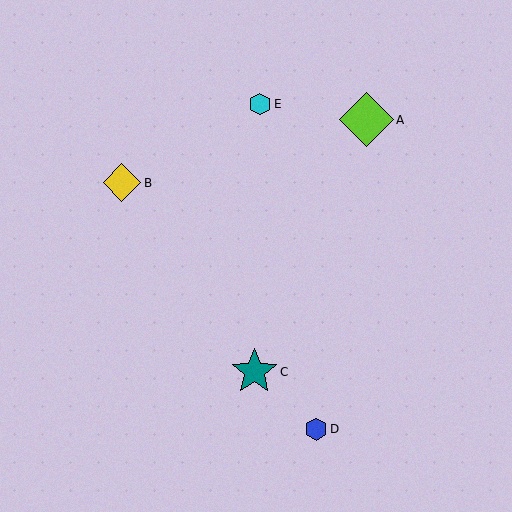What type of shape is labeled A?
Shape A is a lime diamond.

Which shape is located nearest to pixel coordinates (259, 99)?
The cyan hexagon (labeled E) at (260, 104) is nearest to that location.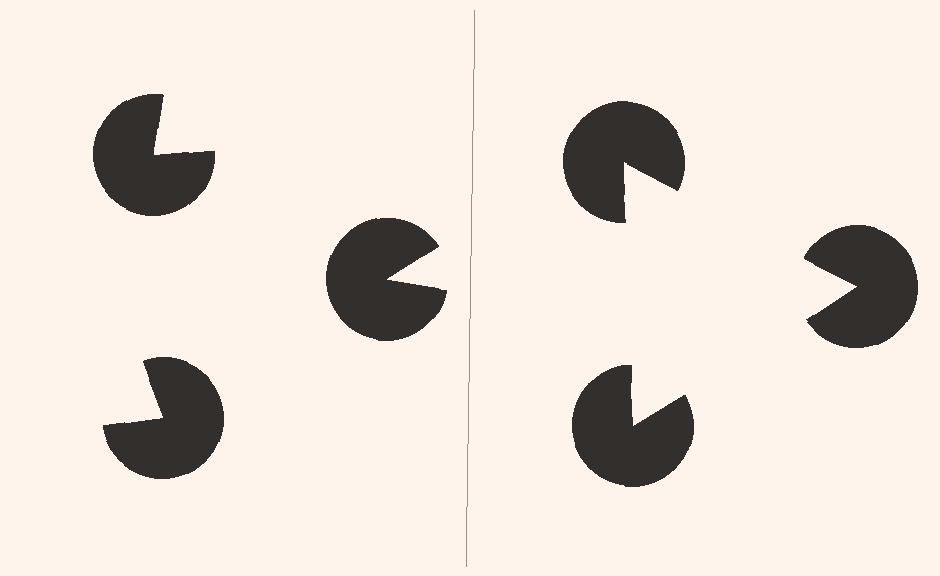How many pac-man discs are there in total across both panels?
6 — 3 on each side.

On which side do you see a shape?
An illusory triangle appears on the right side. On the left side the wedge cuts are rotated, so no coherent shape forms.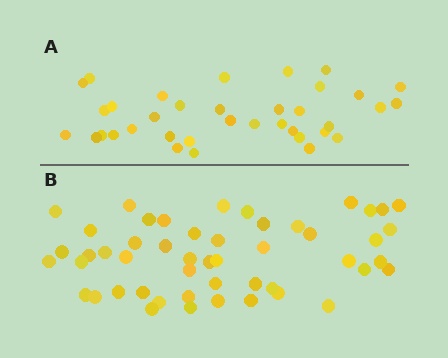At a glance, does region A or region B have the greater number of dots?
Region B (the bottom region) has more dots.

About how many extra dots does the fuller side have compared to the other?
Region B has approximately 15 more dots than region A.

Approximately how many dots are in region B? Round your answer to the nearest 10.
About 50 dots.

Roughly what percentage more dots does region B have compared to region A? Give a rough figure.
About 40% more.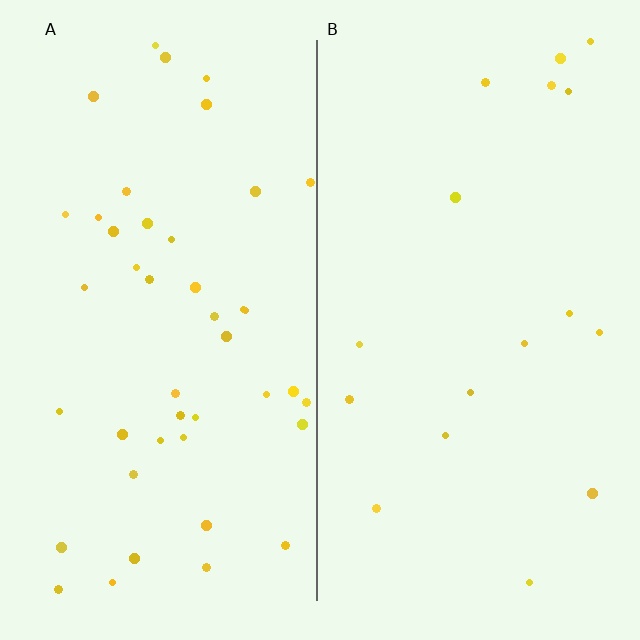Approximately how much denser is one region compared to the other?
Approximately 2.6× — region A over region B.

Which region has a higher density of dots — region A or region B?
A (the left).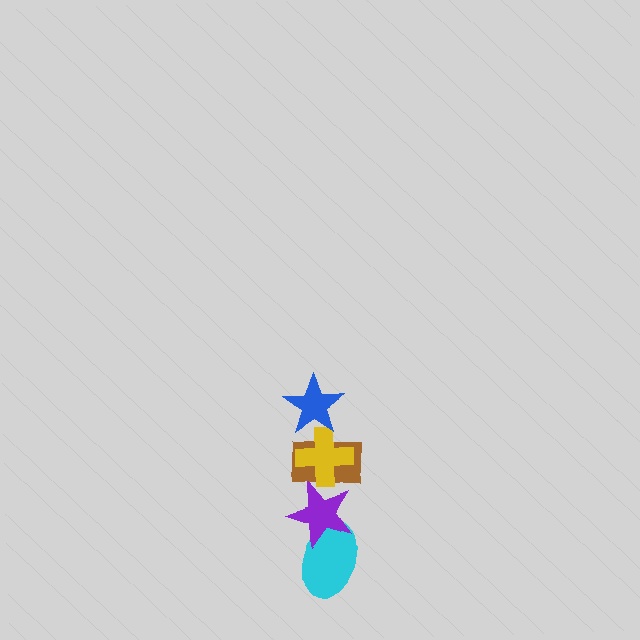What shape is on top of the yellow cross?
The blue star is on top of the yellow cross.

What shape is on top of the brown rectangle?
The yellow cross is on top of the brown rectangle.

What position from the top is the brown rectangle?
The brown rectangle is 3rd from the top.